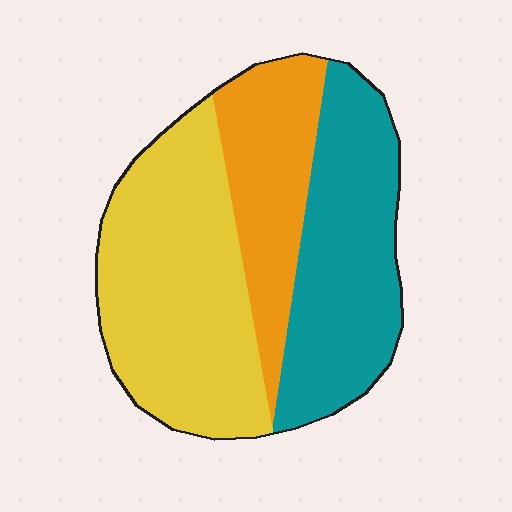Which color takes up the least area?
Orange, at roughly 25%.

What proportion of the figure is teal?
Teal takes up between a quarter and a half of the figure.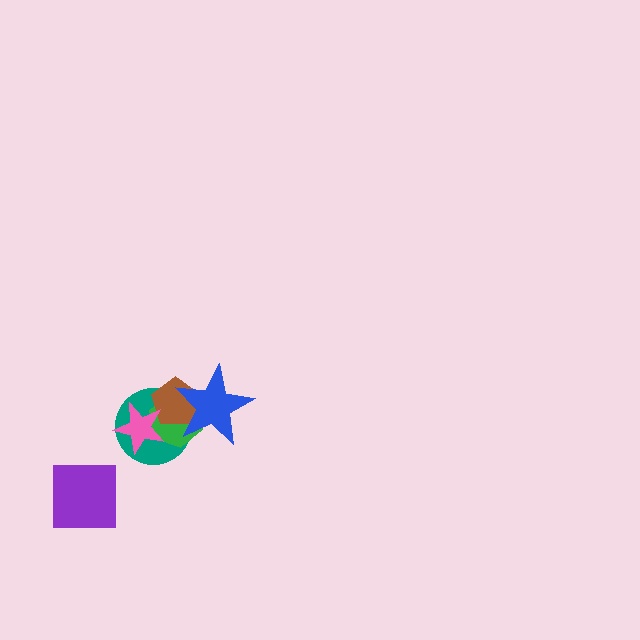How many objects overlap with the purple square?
0 objects overlap with the purple square.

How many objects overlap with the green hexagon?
4 objects overlap with the green hexagon.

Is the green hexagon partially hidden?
Yes, it is partially covered by another shape.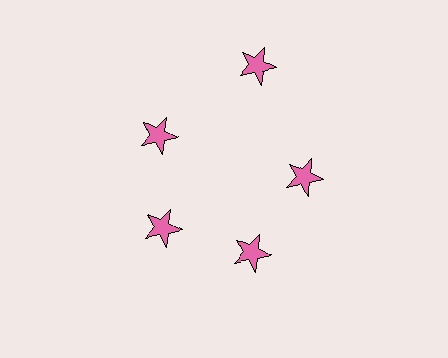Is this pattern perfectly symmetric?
No. The 5 pink stars are arranged in a ring, but one element near the 1 o'clock position is pushed outward from the center, breaking the 5-fold rotational symmetry.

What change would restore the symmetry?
The symmetry would be restored by moving it inward, back onto the ring so that all 5 stars sit at equal angles and equal distance from the center.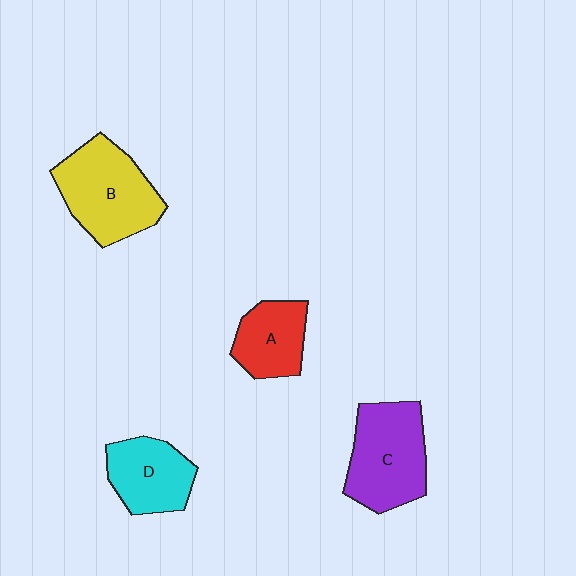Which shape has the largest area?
Shape B (yellow).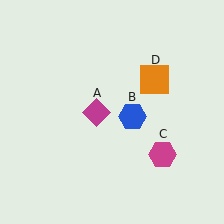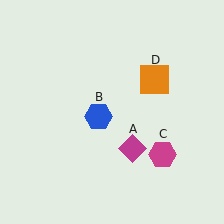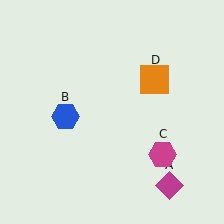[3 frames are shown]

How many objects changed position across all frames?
2 objects changed position: magenta diamond (object A), blue hexagon (object B).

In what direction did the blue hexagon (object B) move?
The blue hexagon (object B) moved left.